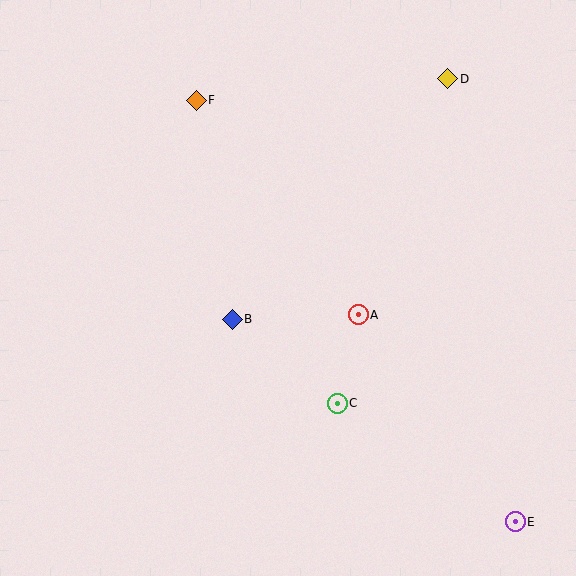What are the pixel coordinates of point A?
Point A is at (358, 315).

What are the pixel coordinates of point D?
Point D is at (448, 79).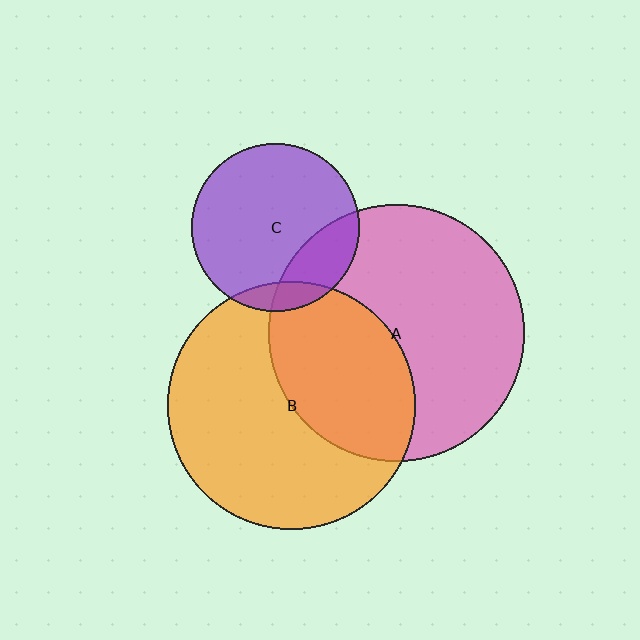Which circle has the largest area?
Circle A (pink).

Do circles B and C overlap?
Yes.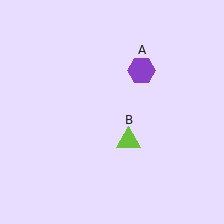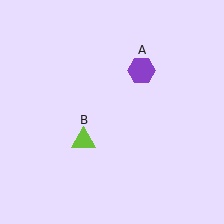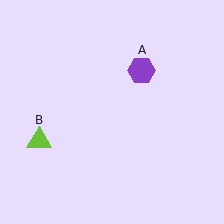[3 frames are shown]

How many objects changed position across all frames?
1 object changed position: lime triangle (object B).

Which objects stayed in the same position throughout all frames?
Purple hexagon (object A) remained stationary.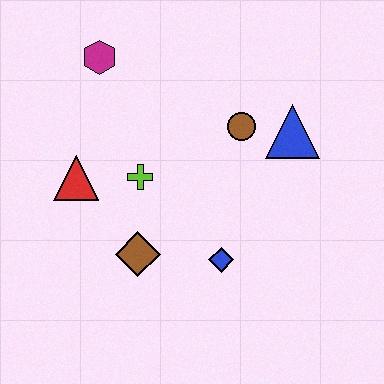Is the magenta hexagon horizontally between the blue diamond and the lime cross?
No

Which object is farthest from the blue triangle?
The red triangle is farthest from the blue triangle.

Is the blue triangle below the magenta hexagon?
Yes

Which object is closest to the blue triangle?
The brown circle is closest to the blue triangle.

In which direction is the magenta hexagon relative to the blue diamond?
The magenta hexagon is above the blue diamond.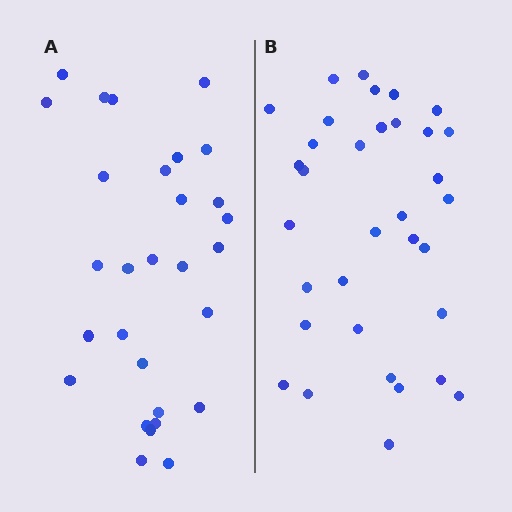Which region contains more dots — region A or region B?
Region B (the right region) has more dots.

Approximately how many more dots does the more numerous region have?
Region B has about 5 more dots than region A.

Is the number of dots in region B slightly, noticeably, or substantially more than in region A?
Region B has only slightly more — the two regions are fairly close. The ratio is roughly 1.2 to 1.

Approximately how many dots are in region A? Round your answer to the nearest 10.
About 30 dots. (The exact count is 29, which rounds to 30.)